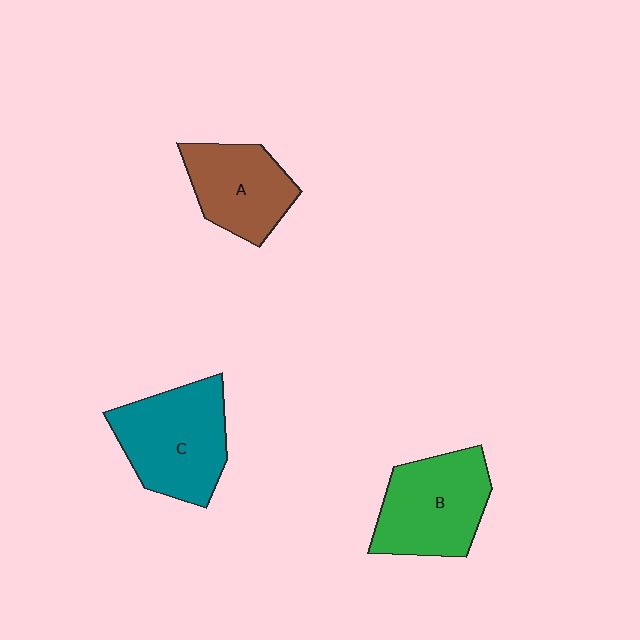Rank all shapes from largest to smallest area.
From largest to smallest: C (teal), B (green), A (brown).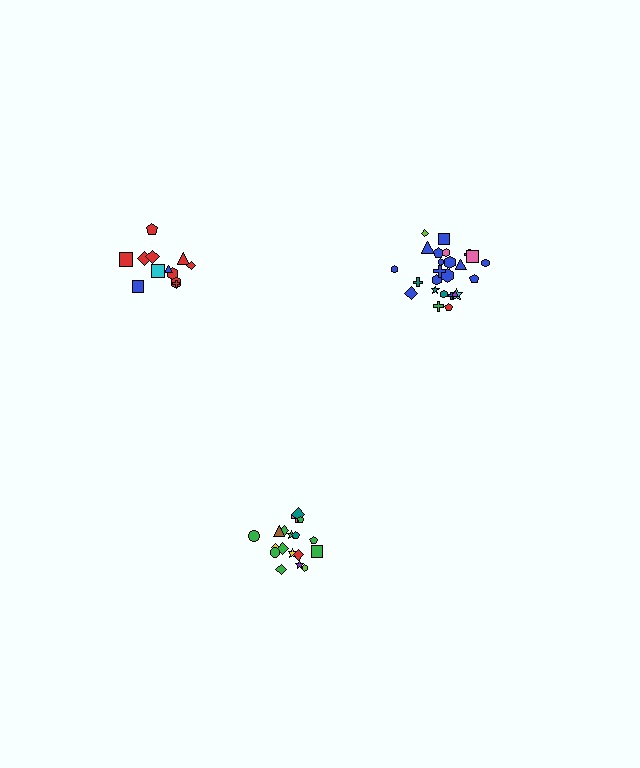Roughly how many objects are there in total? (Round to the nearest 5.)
Roughly 55 objects in total.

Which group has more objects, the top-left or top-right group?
The top-right group.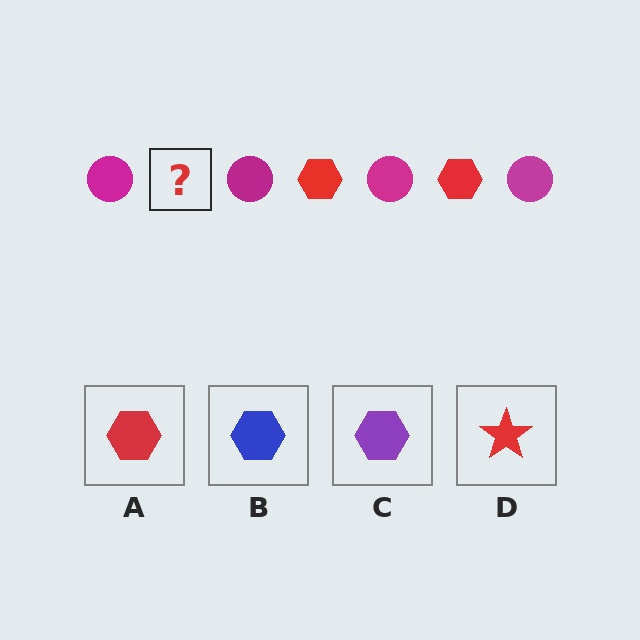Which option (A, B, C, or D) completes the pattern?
A.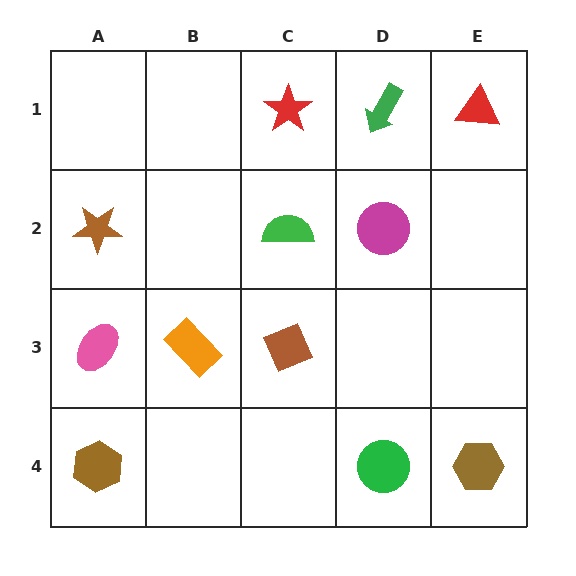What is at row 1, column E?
A red triangle.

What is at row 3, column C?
A brown diamond.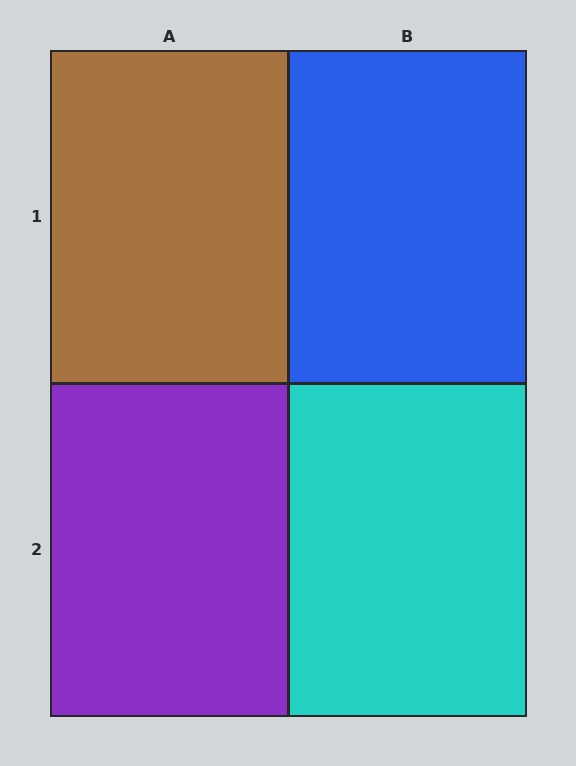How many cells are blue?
1 cell is blue.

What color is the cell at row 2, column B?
Cyan.